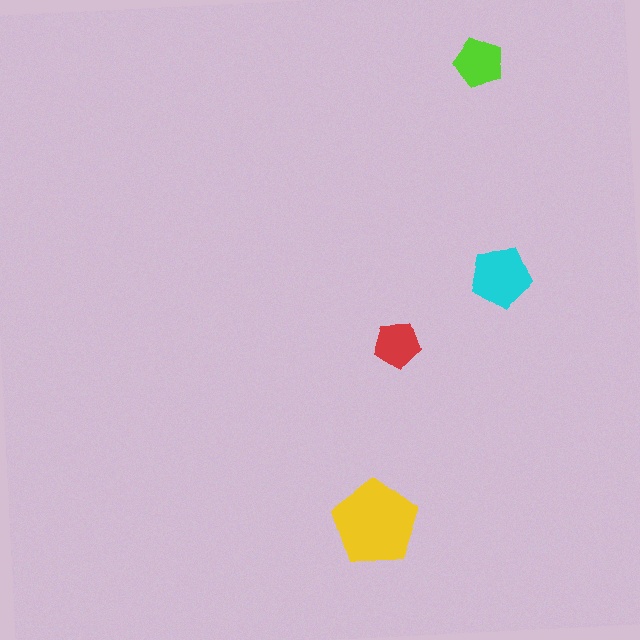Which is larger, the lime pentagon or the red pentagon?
The lime one.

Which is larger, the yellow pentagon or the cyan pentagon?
The yellow one.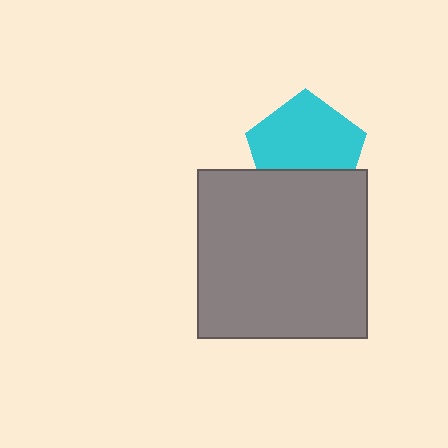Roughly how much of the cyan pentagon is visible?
Most of it is visible (roughly 68%).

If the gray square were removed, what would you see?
You would see the complete cyan pentagon.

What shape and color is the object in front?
The object in front is a gray square.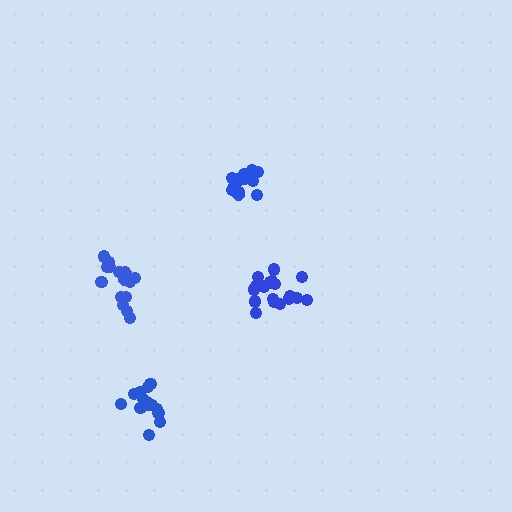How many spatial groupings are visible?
There are 4 spatial groupings.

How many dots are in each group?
Group 1: 16 dots, Group 2: 18 dots, Group 3: 14 dots, Group 4: 14 dots (62 total).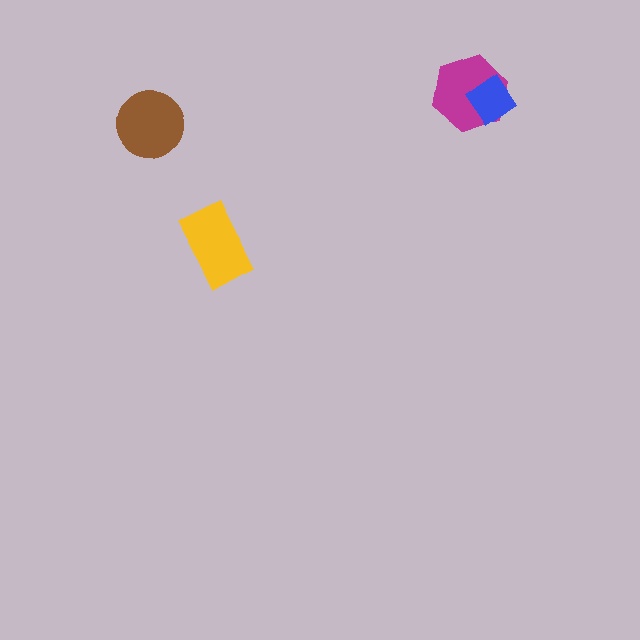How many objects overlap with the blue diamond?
1 object overlaps with the blue diamond.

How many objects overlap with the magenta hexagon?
1 object overlaps with the magenta hexagon.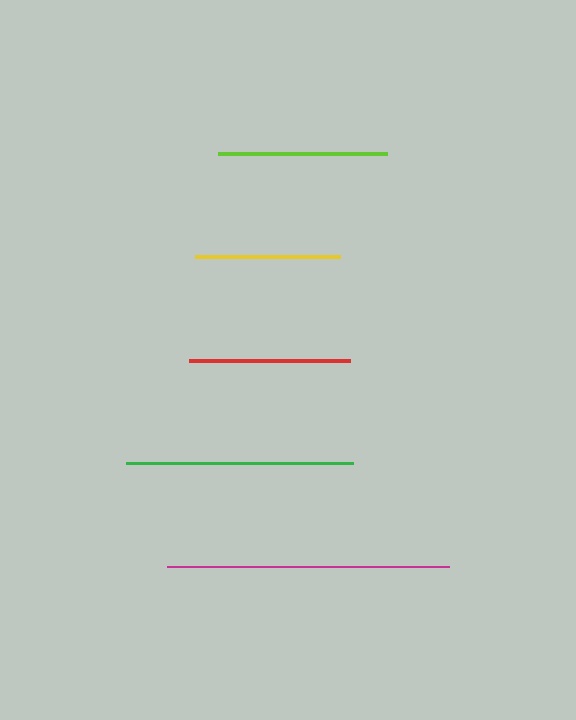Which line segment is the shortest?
The yellow line is the shortest at approximately 145 pixels.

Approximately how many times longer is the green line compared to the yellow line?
The green line is approximately 1.6 times the length of the yellow line.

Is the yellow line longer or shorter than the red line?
The red line is longer than the yellow line.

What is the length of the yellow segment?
The yellow segment is approximately 145 pixels long.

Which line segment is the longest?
The magenta line is the longest at approximately 282 pixels.